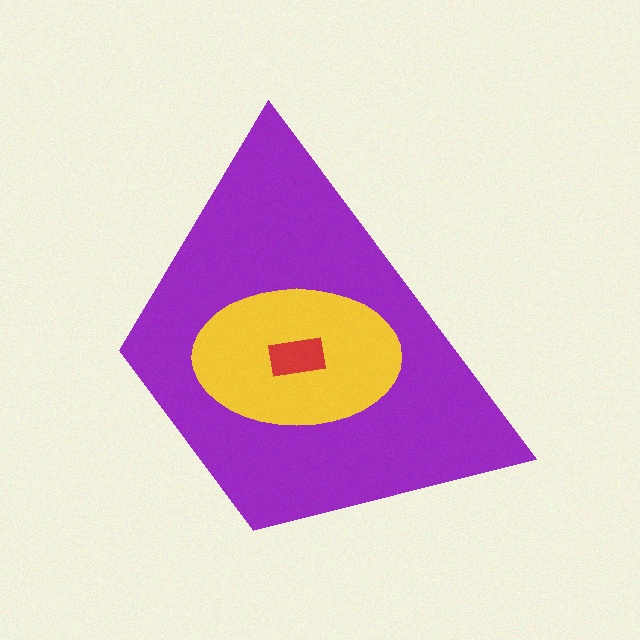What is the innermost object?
The red rectangle.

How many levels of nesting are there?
3.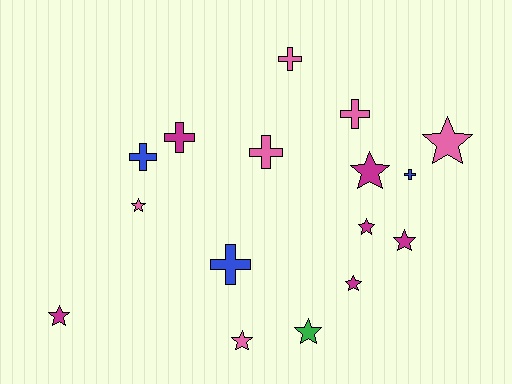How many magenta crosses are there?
There is 1 magenta cross.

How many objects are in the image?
There are 16 objects.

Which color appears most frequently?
Pink, with 6 objects.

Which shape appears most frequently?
Star, with 9 objects.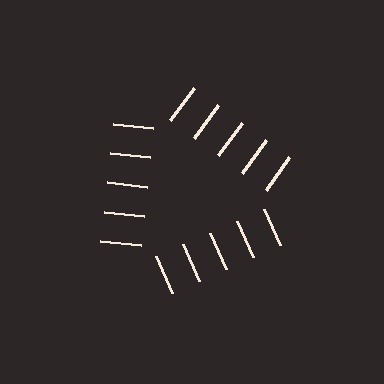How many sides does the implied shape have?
3 sides — the line-ends trace a triangle.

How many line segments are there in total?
15 — 5 along each of the 3 edges.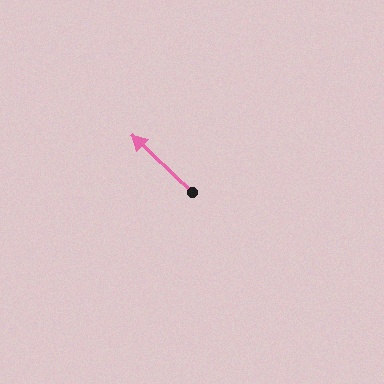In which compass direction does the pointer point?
Northwest.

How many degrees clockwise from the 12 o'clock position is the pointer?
Approximately 314 degrees.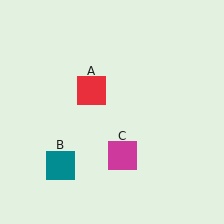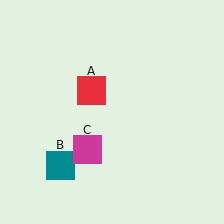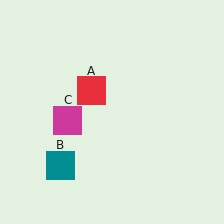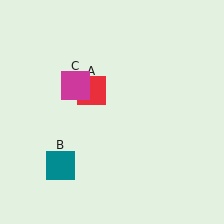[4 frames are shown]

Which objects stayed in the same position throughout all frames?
Red square (object A) and teal square (object B) remained stationary.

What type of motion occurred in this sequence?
The magenta square (object C) rotated clockwise around the center of the scene.